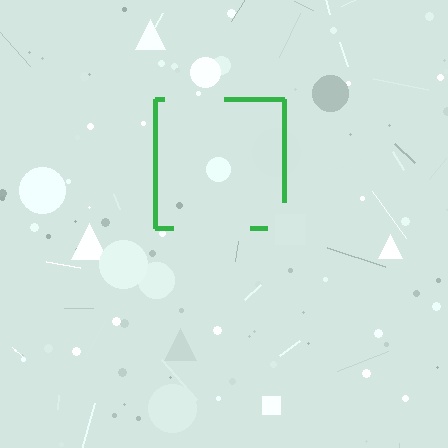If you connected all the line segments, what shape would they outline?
They would outline a square.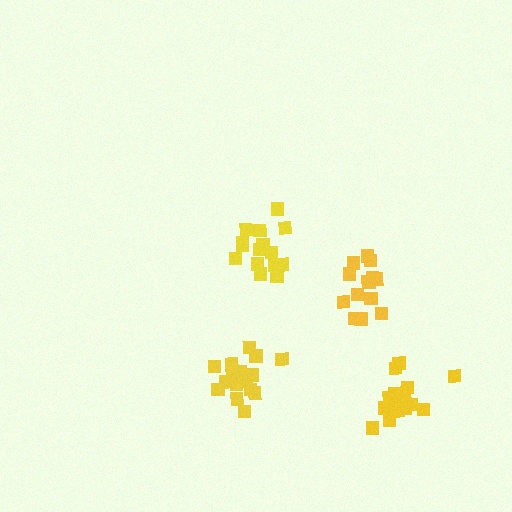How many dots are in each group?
Group 1: 15 dots, Group 2: 13 dots, Group 3: 18 dots, Group 4: 15 dots (61 total).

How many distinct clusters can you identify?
There are 4 distinct clusters.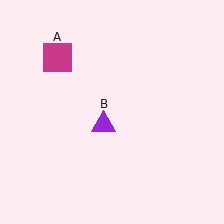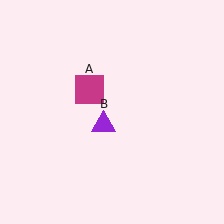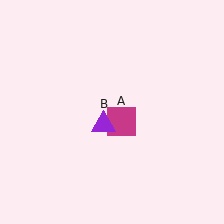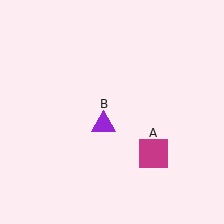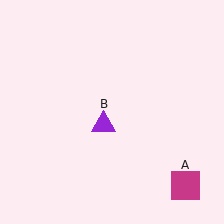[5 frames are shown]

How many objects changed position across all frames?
1 object changed position: magenta square (object A).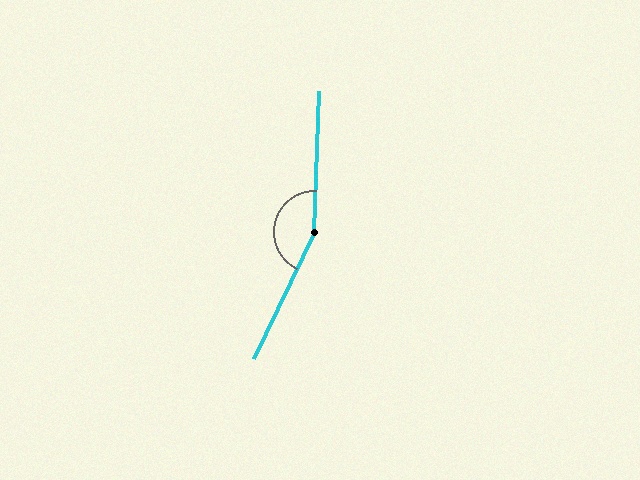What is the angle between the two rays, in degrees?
Approximately 156 degrees.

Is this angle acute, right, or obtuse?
It is obtuse.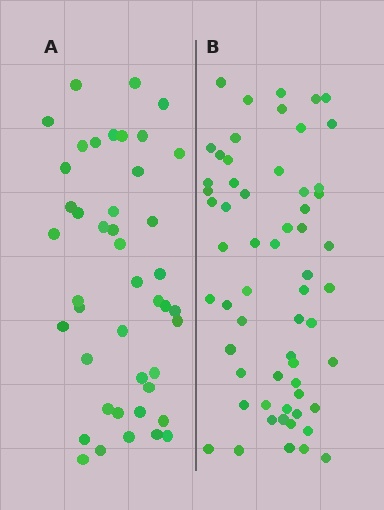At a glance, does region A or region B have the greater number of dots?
Region B (the right region) has more dots.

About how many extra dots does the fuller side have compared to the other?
Region B has approximately 15 more dots than region A.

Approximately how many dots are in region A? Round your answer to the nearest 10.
About 40 dots. (The exact count is 44, which rounds to 40.)